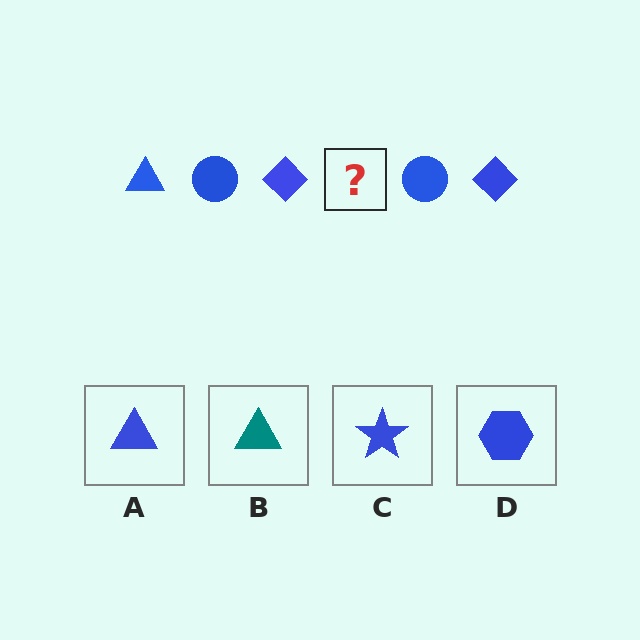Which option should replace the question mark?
Option A.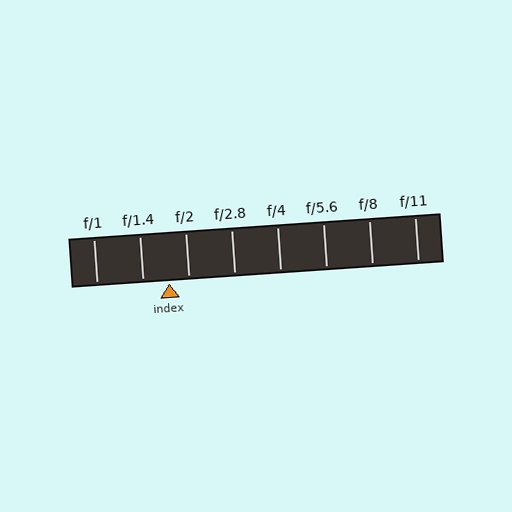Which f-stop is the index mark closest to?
The index mark is closest to f/2.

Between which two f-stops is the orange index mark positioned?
The index mark is between f/1.4 and f/2.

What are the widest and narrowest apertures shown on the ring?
The widest aperture shown is f/1 and the narrowest is f/11.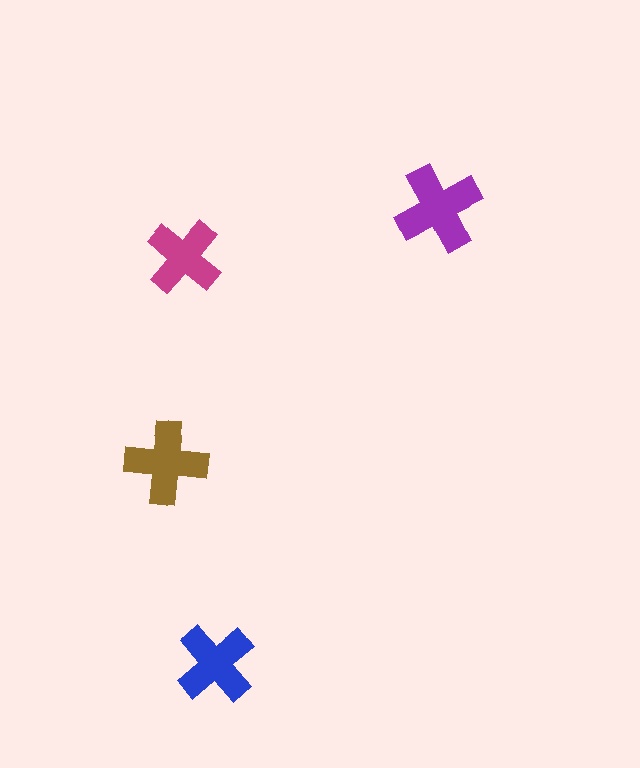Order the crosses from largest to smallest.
the purple one, the brown one, the blue one, the magenta one.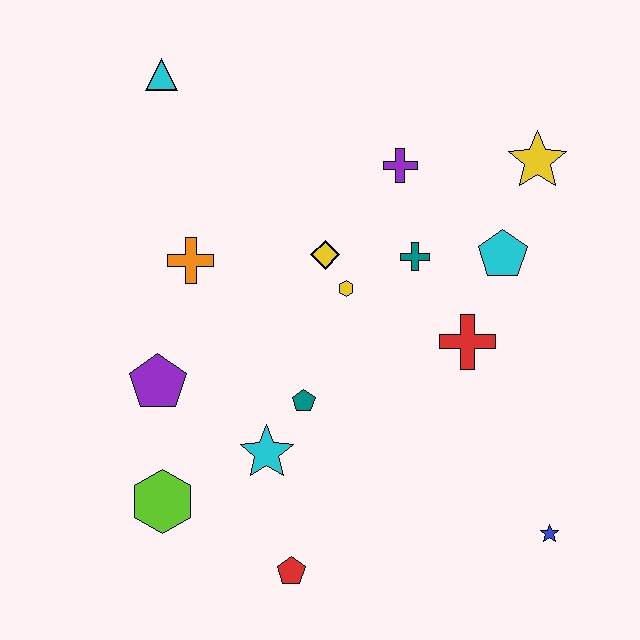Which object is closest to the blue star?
The red cross is closest to the blue star.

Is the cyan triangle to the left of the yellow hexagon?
Yes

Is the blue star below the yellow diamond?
Yes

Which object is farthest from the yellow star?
The lime hexagon is farthest from the yellow star.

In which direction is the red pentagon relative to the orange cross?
The red pentagon is below the orange cross.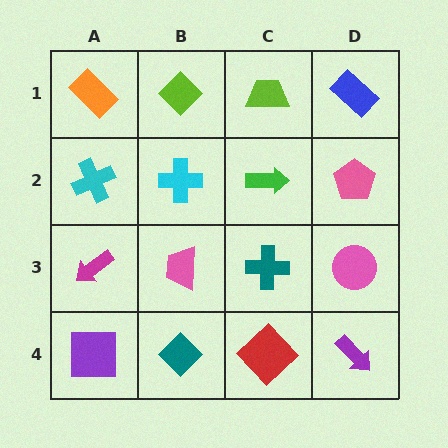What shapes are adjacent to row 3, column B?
A cyan cross (row 2, column B), a teal diamond (row 4, column B), a magenta arrow (row 3, column A), a teal cross (row 3, column C).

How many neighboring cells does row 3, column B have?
4.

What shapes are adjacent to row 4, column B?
A pink trapezoid (row 3, column B), a purple square (row 4, column A), a red diamond (row 4, column C).